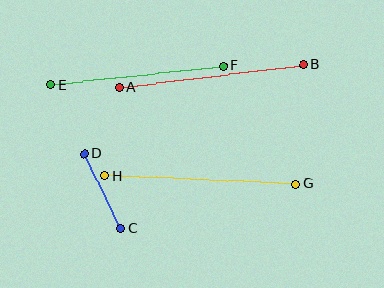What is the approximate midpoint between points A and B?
The midpoint is at approximately (211, 76) pixels.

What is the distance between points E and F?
The distance is approximately 173 pixels.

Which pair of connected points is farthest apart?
Points G and H are farthest apart.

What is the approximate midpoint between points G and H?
The midpoint is at approximately (200, 180) pixels.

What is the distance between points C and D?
The distance is approximately 83 pixels.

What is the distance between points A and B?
The distance is approximately 185 pixels.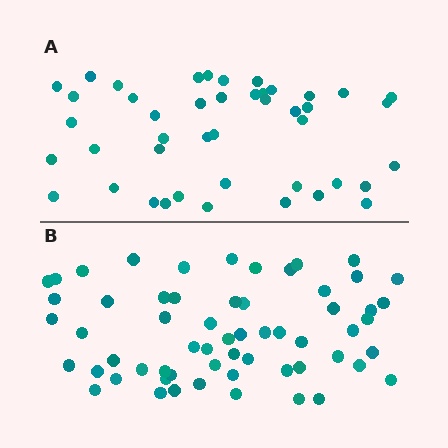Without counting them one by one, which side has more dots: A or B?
Region B (the bottom region) has more dots.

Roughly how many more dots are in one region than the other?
Region B has approximately 15 more dots than region A.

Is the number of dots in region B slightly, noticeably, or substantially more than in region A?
Region B has noticeably more, but not dramatically so. The ratio is roughly 1.4 to 1.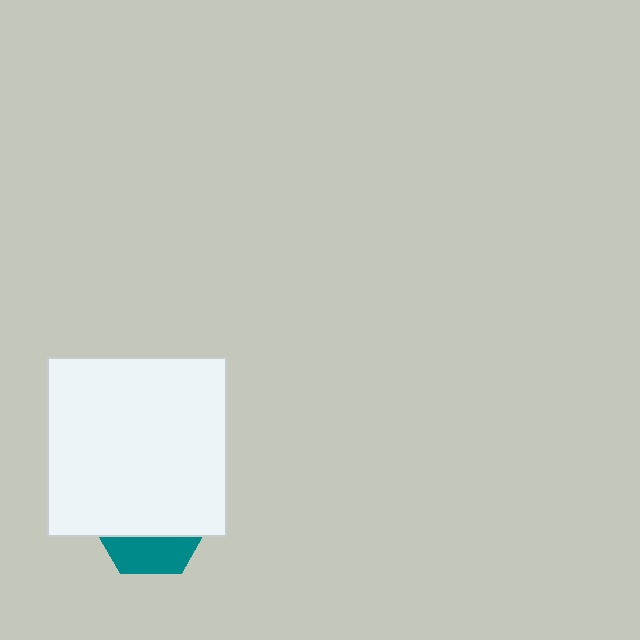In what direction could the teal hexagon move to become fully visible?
The teal hexagon could move down. That would shift it out from behind the white square entirely.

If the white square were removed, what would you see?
You would see the complete teal hexagon.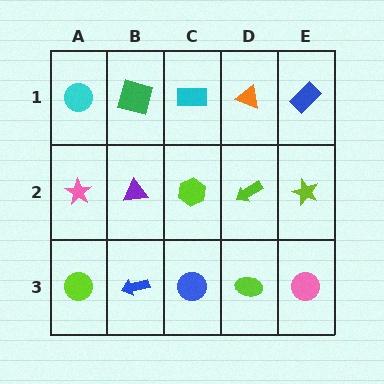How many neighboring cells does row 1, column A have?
2.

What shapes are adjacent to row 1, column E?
A lime star (row 2, column E), an orange triangle (row 1, column D).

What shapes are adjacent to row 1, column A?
A pink star (row 2, column A), a green square (row 1, column B).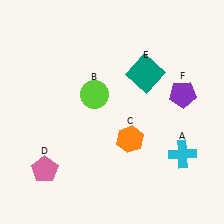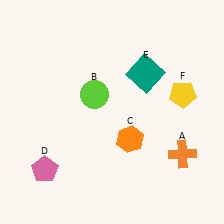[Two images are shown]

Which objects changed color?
A changed from cyan to orange. F changed from purple to yellow.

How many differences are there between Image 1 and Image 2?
There are 2 differences between the two images.